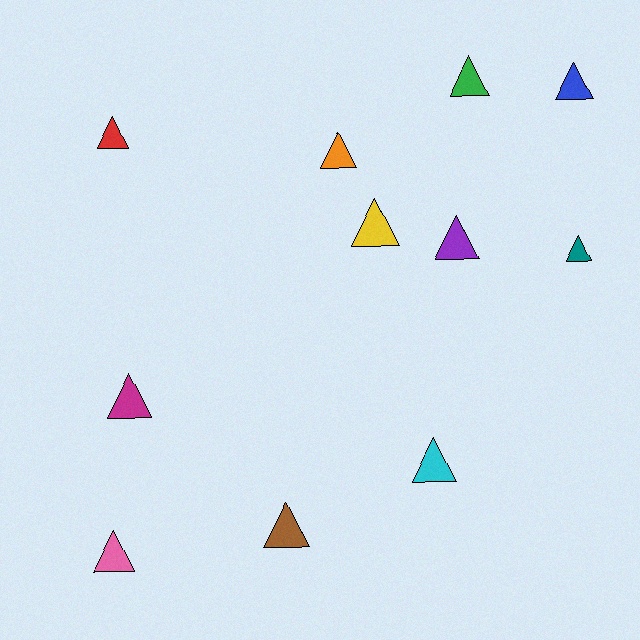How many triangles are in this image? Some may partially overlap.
There are 11 triangles.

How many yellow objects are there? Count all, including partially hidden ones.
There is 1 yellow object.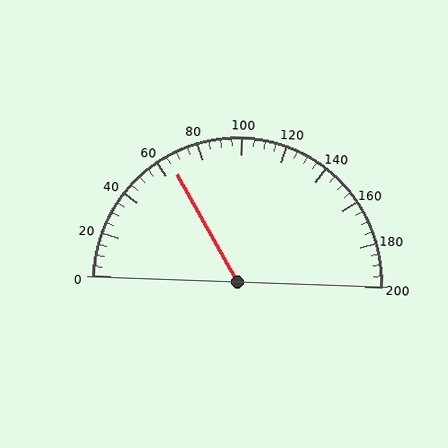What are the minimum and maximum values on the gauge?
The gauge ranges from 0 to 200.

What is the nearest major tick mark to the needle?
The nearest major tick mark is 60.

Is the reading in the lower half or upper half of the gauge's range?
The reading is in the lower half of the range (0 to 200).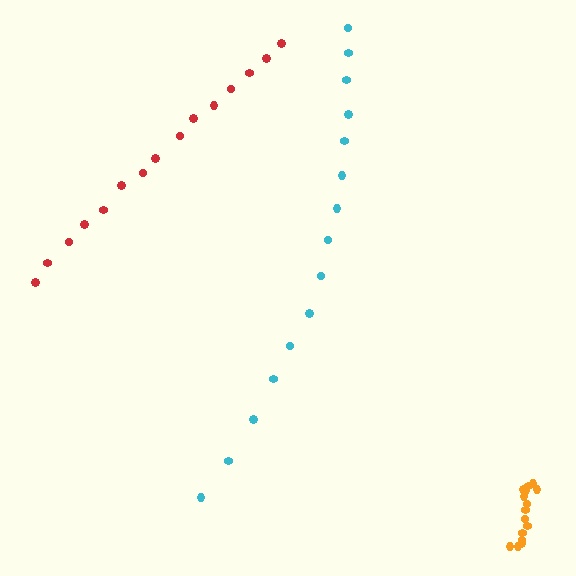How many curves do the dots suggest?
There are 3 distinct paths.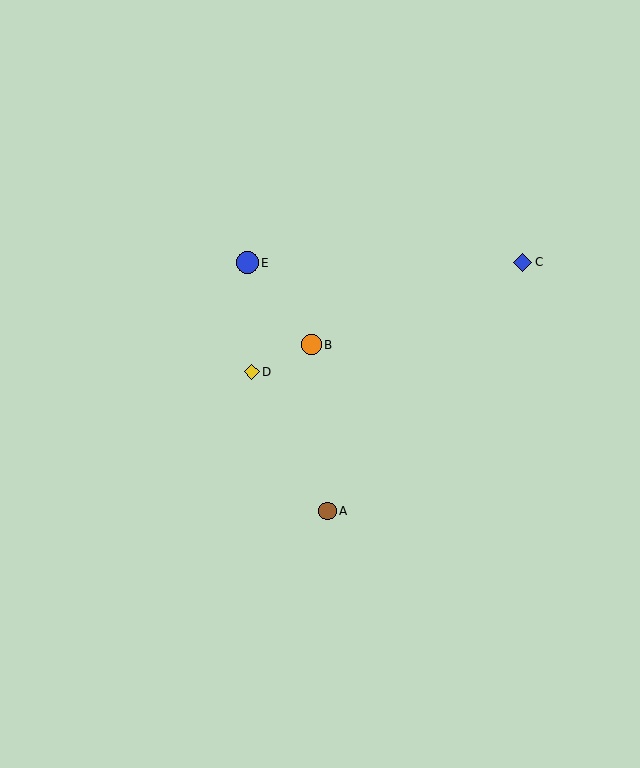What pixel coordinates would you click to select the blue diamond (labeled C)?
Click at (523, 262) to select the blue diamond C.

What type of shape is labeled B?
Shape B is an orange circle.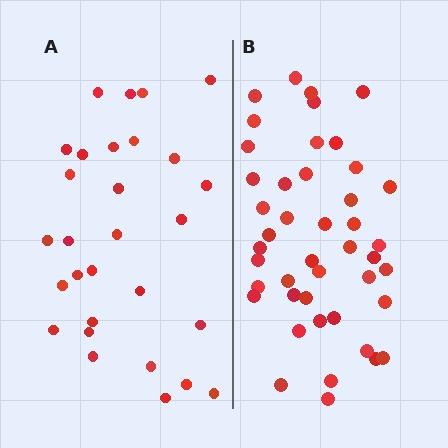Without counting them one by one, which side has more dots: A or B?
Region B (the right region) has more dots.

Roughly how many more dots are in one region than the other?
Region B has approximately 15 more dots than region A.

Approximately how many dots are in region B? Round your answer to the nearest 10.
About 40 dots. (The exact count is 44, which rounds to 40.)